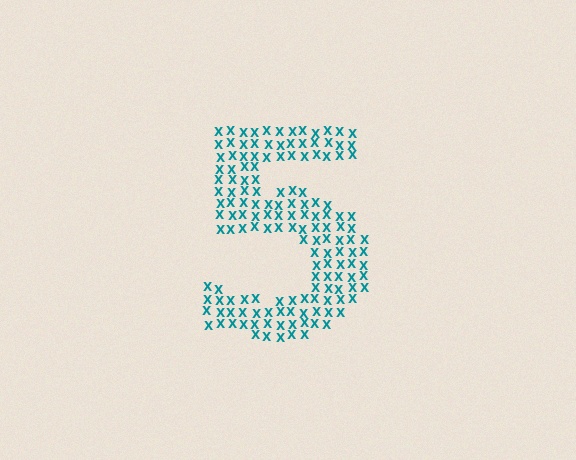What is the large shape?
The large shape is the digit 5.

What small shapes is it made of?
It is made of small letter X's.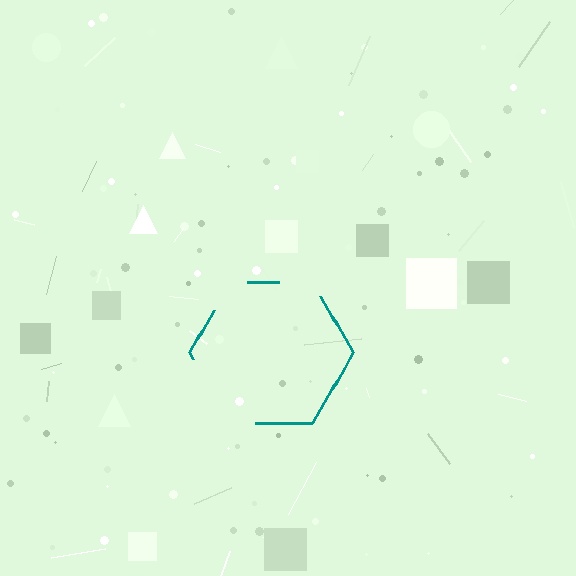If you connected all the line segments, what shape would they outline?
They would outline a hexagon.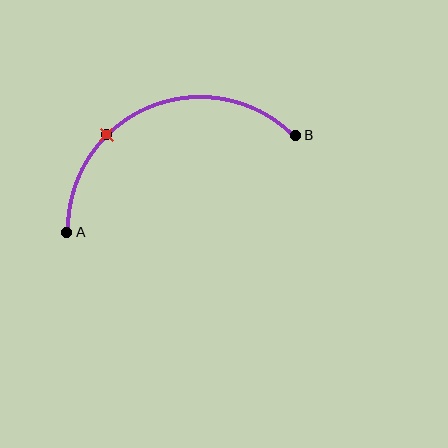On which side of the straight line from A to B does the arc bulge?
The arc bulges above the straight line connecting A and B.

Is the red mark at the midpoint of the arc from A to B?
No. The red mark lies on the arc but is closer to endpoint A. The arc midpoint would be at the point on the curve equidistant along the arc from both A and B.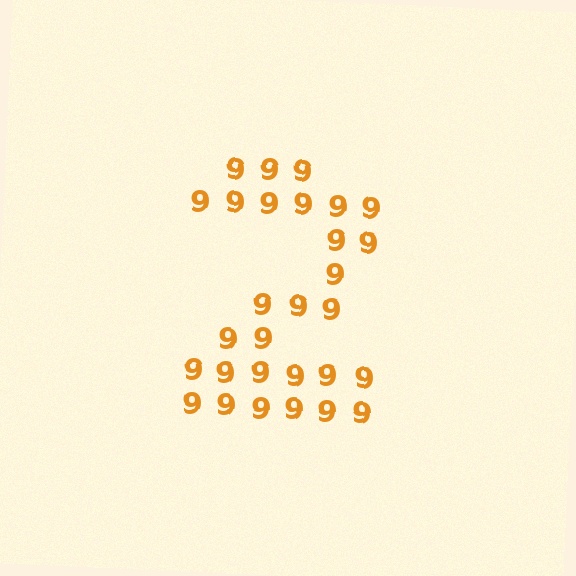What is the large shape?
The large shape is the digit 2.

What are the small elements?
The small elements are digit 9's.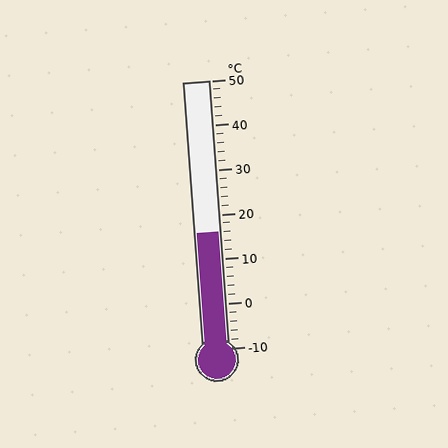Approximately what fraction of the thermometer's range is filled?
The thermometer is filled to approximately 45% of its range.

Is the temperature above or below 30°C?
The temperature is below 30°C.